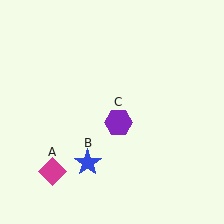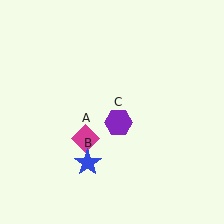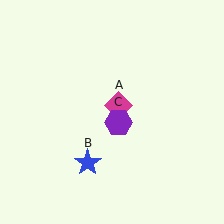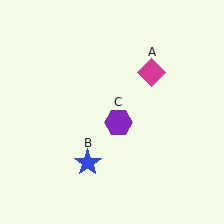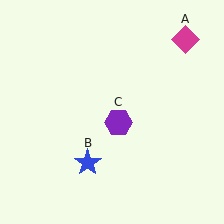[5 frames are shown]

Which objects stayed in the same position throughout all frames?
Blue star (object B) and purple hexagon (object C) remained stationary.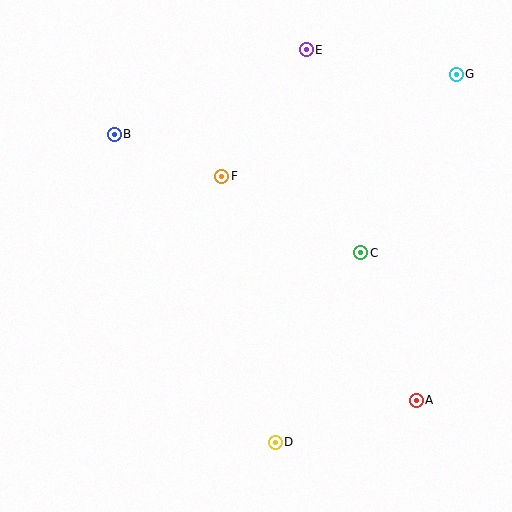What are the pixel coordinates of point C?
Point C is at (361, 253).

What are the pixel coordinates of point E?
Point E is at (306, 50).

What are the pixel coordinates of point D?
Point D is at (275, 442).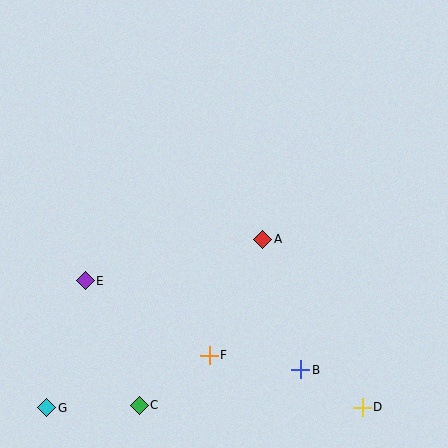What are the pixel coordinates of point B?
Point B is at (301, 370).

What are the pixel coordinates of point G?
Point G is at (47, 408).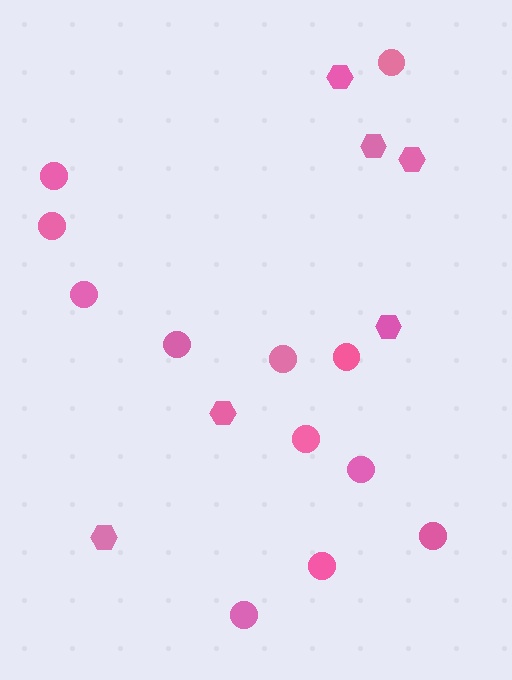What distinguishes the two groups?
There are 2 groups: one group of circles (12) and one group of hexagons (6).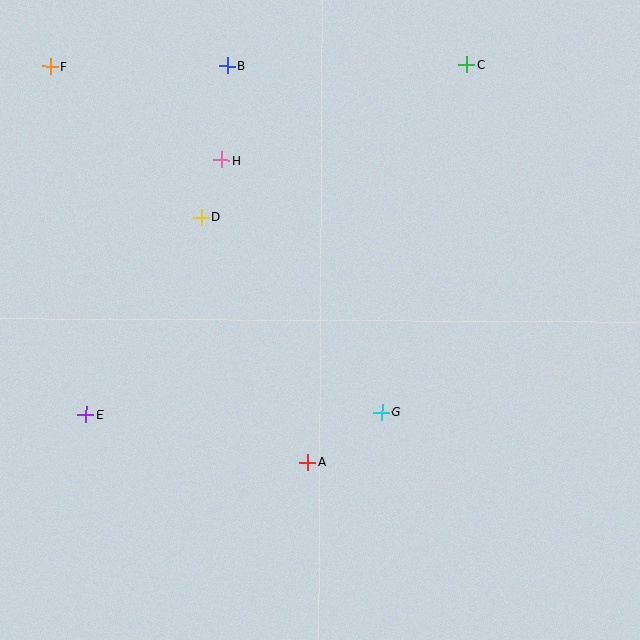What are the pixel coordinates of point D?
Point D is at (201, 218).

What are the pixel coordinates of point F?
Point F is at (50, 66).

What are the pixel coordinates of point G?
Point G is at (382, 413).